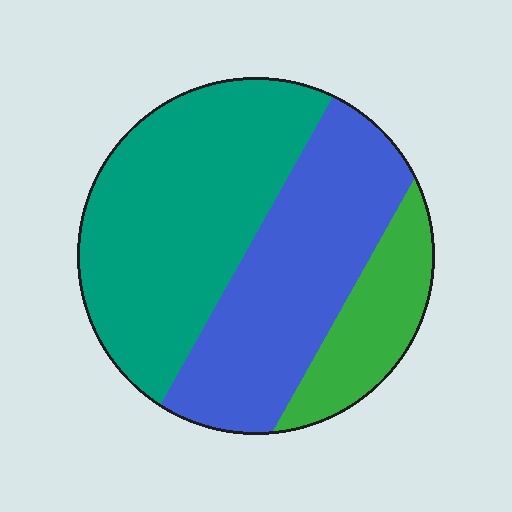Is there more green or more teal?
Teal.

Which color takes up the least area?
Green, at roughly 15%.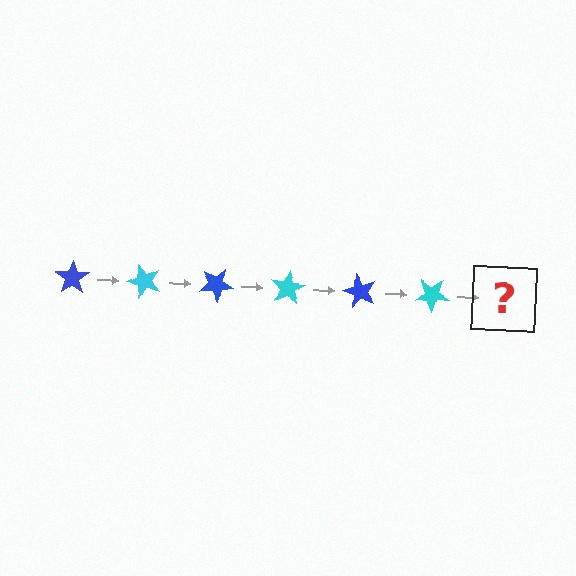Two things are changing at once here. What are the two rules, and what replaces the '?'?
The two rules are that it rotates 50 degrees each step and the color cycles through blue and cyan. The '?' should be a blue star, rotated 300 degrees from the start.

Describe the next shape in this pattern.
It should be a blue star, rotated 300 degrees from the start.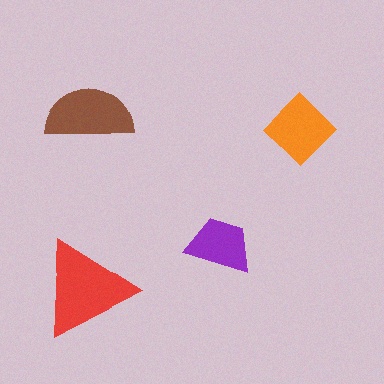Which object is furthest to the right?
The orange diamond is rightmost.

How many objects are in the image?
There are 4 objects in the image.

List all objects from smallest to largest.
The purple trapezoid, the orange diamond, the brown semicircle, the red triangle.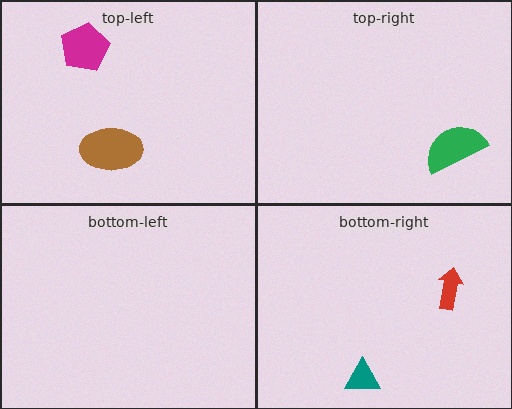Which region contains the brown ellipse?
The top-left region.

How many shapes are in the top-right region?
1.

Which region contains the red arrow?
The bottom-right region.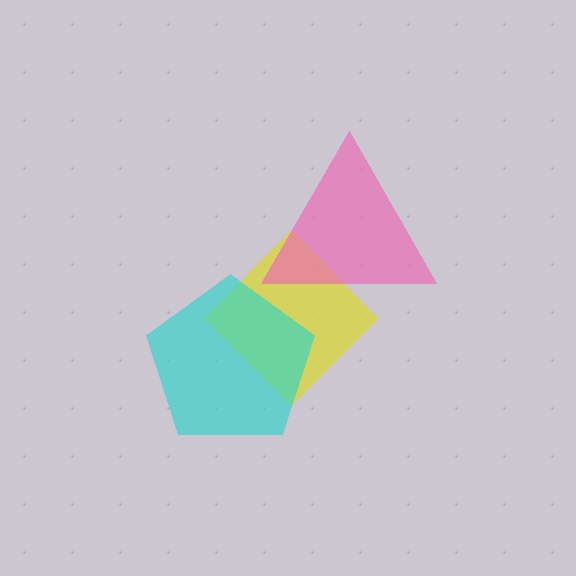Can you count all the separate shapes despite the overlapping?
Yes, there are 3 separate shapes.